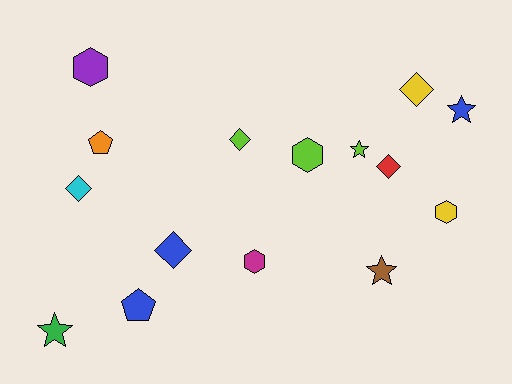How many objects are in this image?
There are 15 objects.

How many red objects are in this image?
There is 1 red object.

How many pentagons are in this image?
There are 2 pentagons.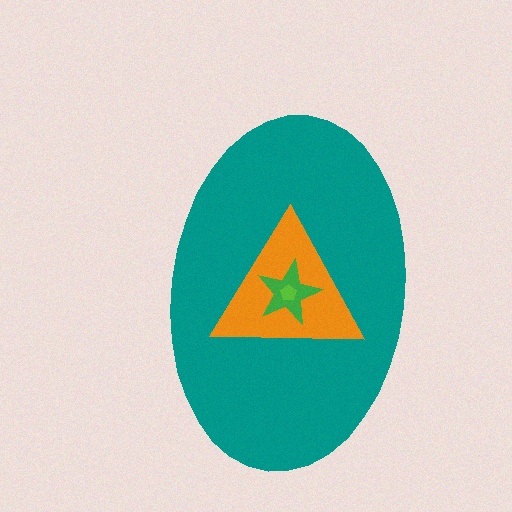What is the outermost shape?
The teal ellipse.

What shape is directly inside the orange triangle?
The green star.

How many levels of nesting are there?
4.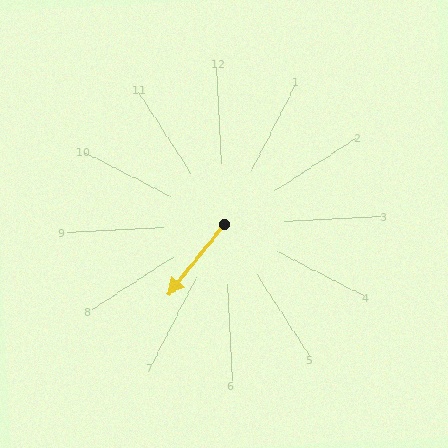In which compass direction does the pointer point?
Southwest.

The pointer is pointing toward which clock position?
Roughly 7 o'clock.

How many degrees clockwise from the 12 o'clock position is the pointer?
Approximately 221 degrees.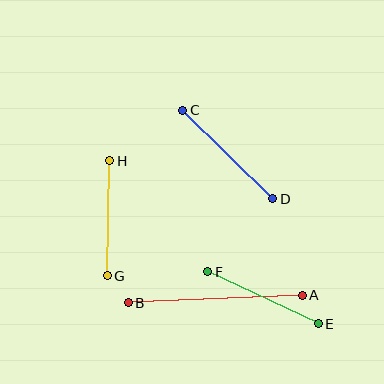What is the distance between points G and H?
The distance is approximately 115 pixels.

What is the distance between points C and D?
The distance is approximately 127 pixels.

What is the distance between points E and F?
The distance is approximately 122 pixels.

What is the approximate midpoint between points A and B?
The midpoint is at approximately (215, 299) pixels.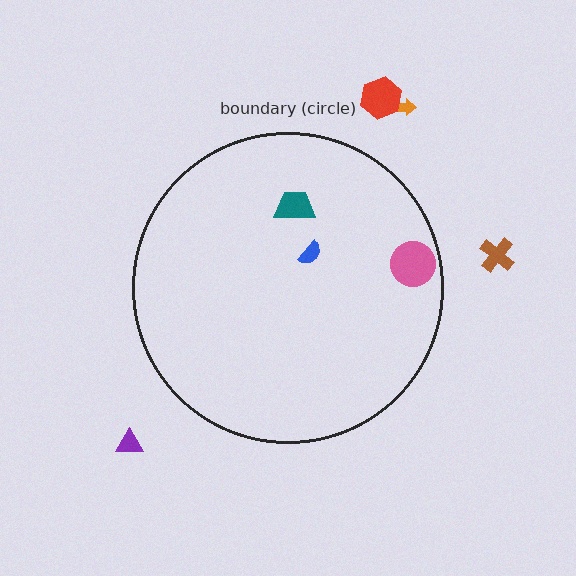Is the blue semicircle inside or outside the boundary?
Inside.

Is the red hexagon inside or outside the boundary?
Outside.